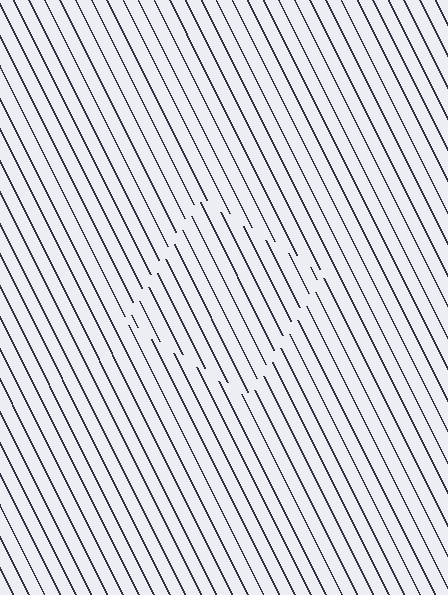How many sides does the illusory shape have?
4 sides — the line-ends trace a square.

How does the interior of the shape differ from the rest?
The interior of the shape contains the same grating, shifted by half a period — the contour is defined by the phase discontinuity where line-ends from the inner and outer gratings abut.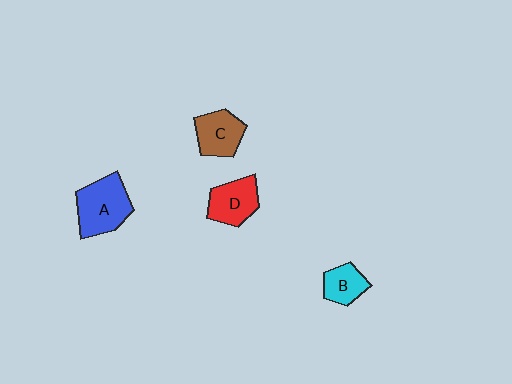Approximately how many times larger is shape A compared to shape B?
Approximately 1.9 times.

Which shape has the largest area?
Shape A (blue).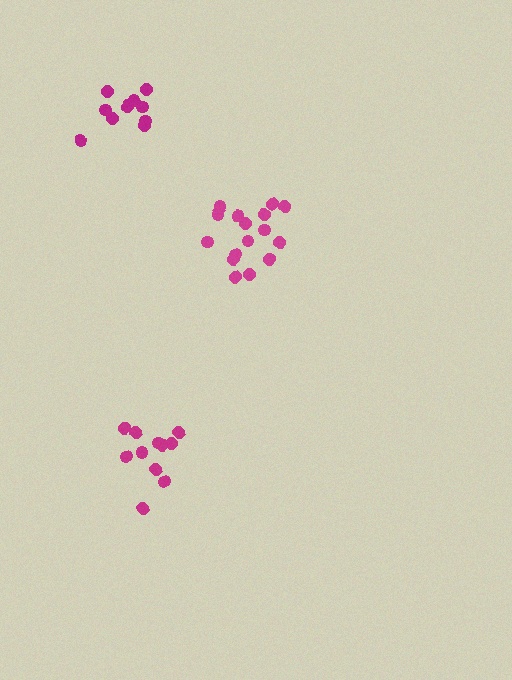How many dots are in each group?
Group 1: 11 dots, Group 2: 11 dots, Group 3: 16 dots (38 total).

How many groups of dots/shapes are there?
There are 3 groups.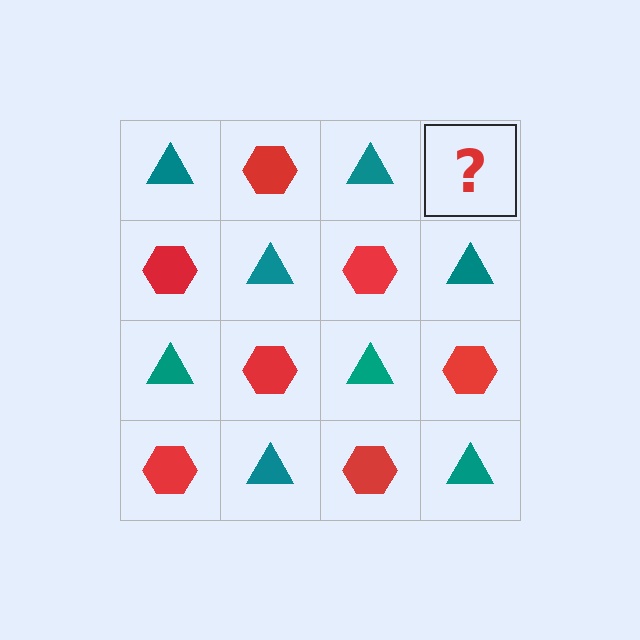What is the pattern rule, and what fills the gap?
The rule is that it alternates teal triangle and red hexagon in a checkerboard pattern. The gap should be filled with a red hexagon.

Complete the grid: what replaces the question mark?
The question mark should be replaced with a red hexagon.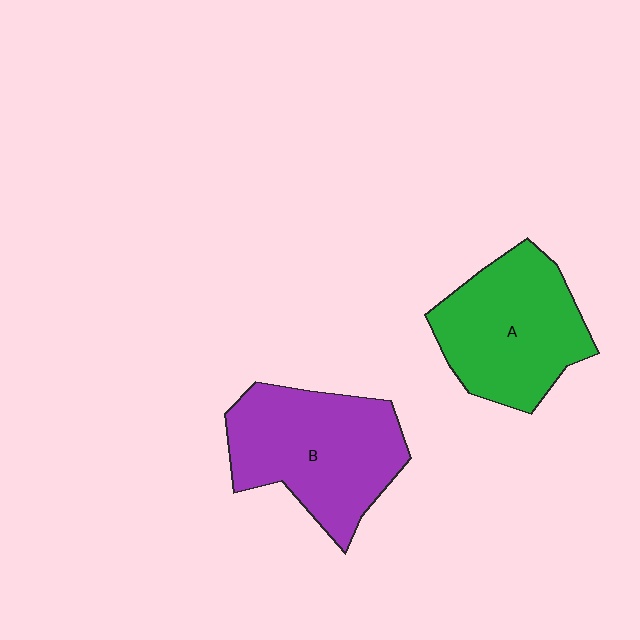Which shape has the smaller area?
Shape A (green).